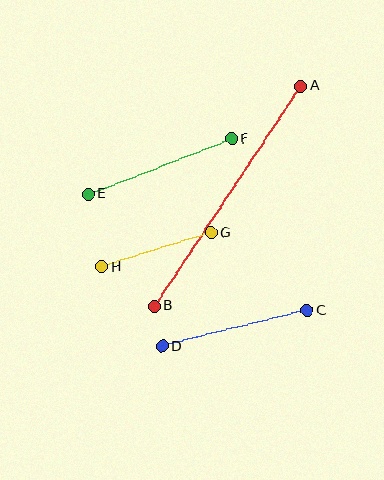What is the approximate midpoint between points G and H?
The midpoint is at approximately (156, 250) pixels.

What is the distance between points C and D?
The distance is approximately 149 pixels.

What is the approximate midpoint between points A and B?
The midpoint is at approximately (227, 196) pixels.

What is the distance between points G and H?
The distance is approximately 114 pixels.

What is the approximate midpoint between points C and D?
The midpoint is at approximately (235, 328) pixels.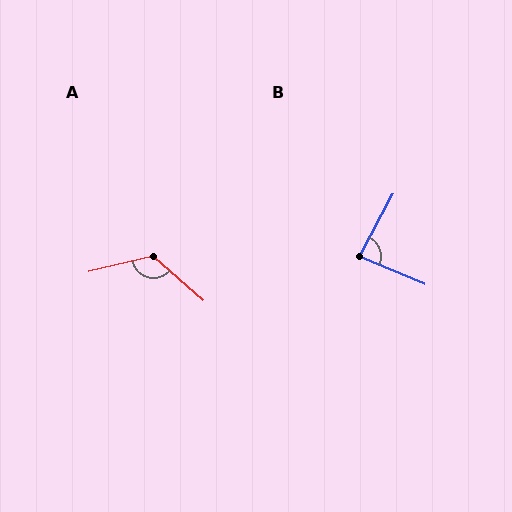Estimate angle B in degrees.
Approximately 85 degrees.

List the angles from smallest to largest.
B (85°), A (125°).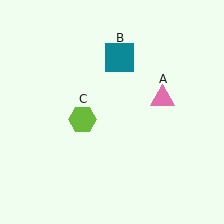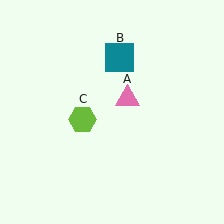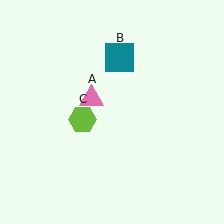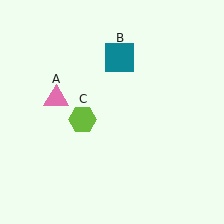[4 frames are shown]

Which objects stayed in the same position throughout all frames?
Teal square (object B) and lime hexagon (object C) remained stationary.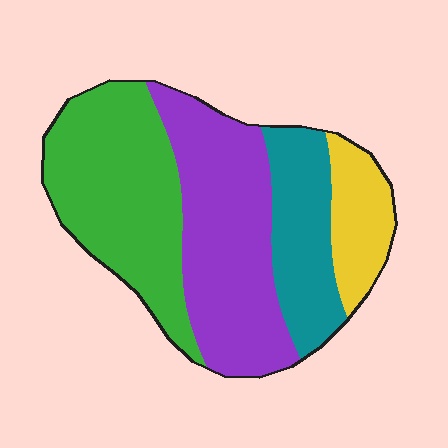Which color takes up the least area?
Yellow, at roughly 10%.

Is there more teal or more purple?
Purple.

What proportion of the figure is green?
Green takes up about one third (1/3) of the figure.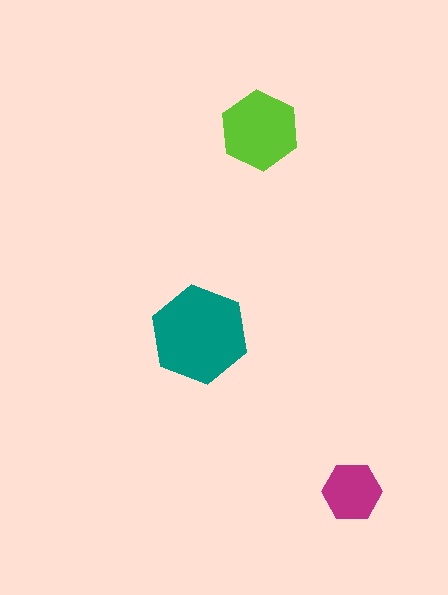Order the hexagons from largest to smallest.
the teal one, the lime one, the magenta one.